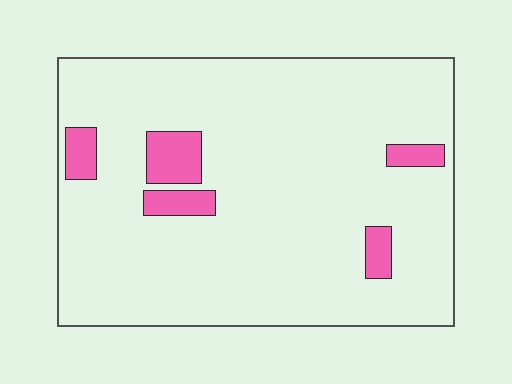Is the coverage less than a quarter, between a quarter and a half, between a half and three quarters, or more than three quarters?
Less than a quarter.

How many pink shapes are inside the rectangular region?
5.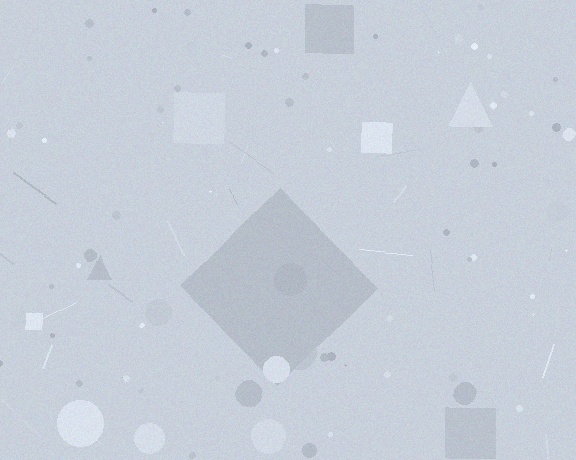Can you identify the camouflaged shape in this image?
The camouflaged shape is a diamond.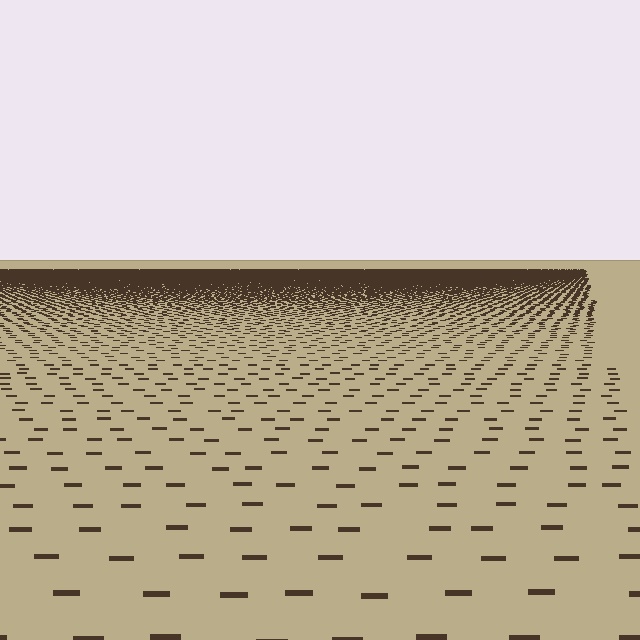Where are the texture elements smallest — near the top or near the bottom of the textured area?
Near the top.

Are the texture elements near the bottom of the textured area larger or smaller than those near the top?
Larger. Near the bottom, elements are closer to the viewer and appear at a bigger on-screen size.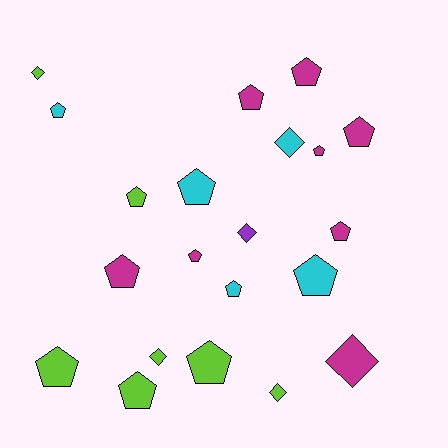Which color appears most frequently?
Magenta, with 8 objects.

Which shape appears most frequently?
Pentagon, with 15 objects.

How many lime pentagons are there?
There are 4 lime pentagons.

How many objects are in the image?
There are 21 objects.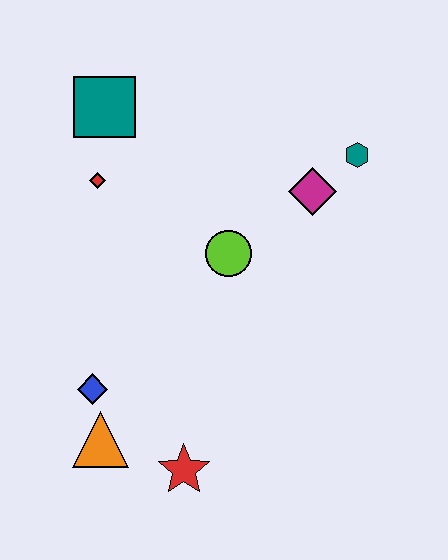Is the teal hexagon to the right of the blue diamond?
Yes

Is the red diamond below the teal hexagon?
Yes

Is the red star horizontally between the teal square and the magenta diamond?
Yes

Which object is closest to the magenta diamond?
The teal hexagon is closest to the magenta diamond.